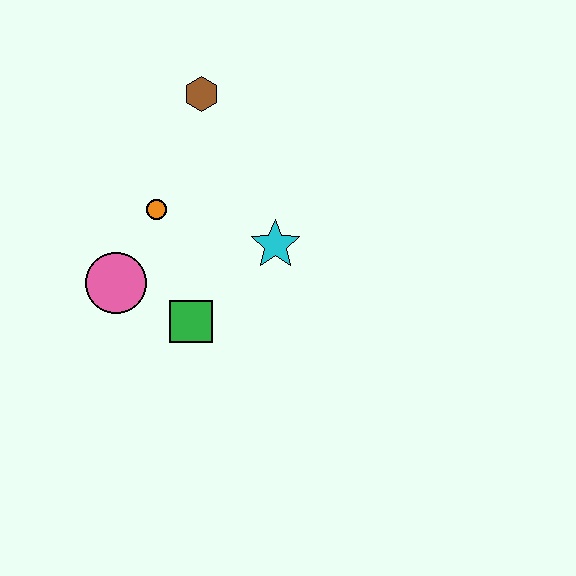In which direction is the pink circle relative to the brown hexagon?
The pink circle is below the brown hexagon.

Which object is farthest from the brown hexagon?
The green square is farthest from the brown hexagon.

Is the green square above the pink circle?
No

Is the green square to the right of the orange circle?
Yes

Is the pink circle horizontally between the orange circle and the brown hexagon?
No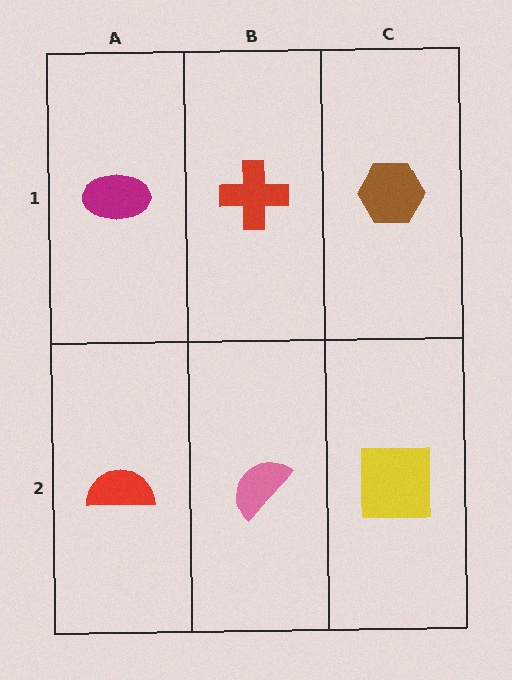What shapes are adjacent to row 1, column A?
A red semicircle (row 2, column A), a red cross (row 1, column B).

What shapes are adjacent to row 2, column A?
A magenta ellipse (row 1, column A), a pink semicircle (row 2, column B).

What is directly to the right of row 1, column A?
A red cross.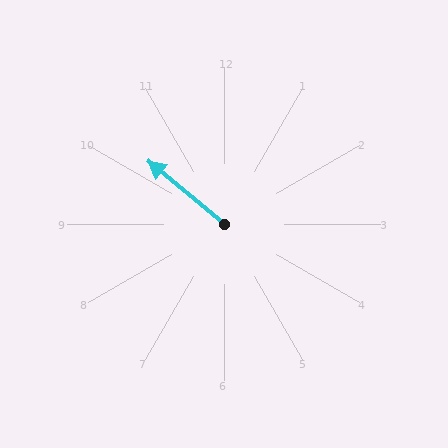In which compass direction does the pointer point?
Northwest.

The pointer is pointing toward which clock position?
Roughly 10 o'clock.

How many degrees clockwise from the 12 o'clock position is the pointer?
Approximately 310 degrees.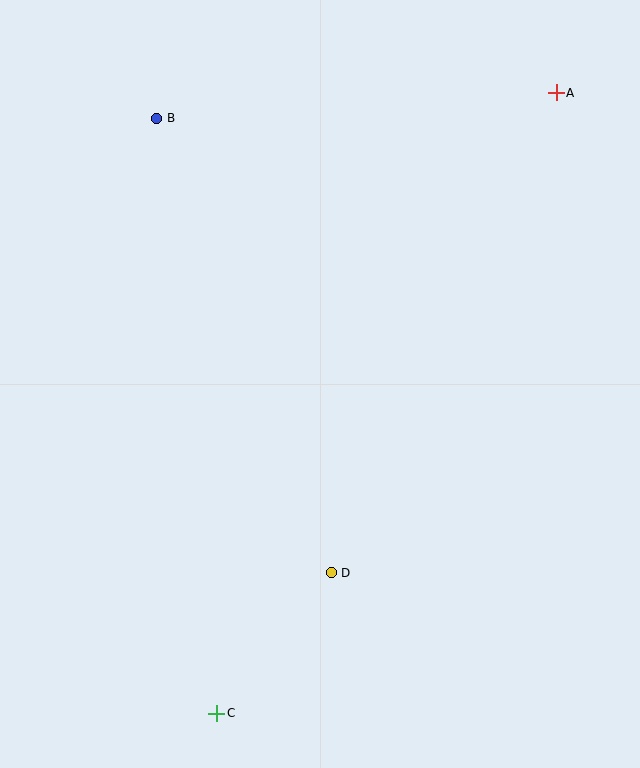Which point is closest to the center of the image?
Point D at (331, 573) is closest to the center.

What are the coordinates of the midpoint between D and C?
The midpoint between D and C is at (274, 643).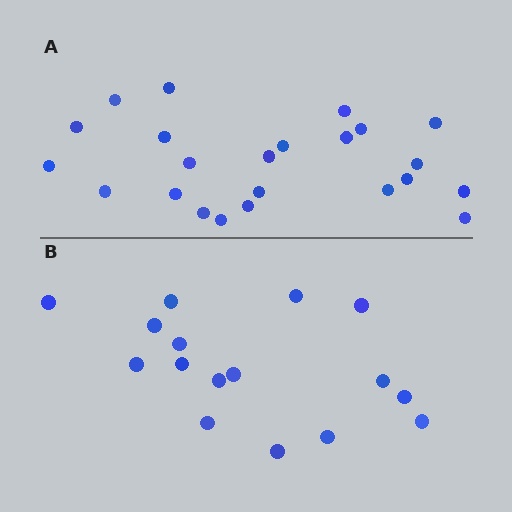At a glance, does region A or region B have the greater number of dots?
Region A (the top region) has more dots.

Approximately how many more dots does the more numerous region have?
Region A has roughly 8 or so more dots than region B.